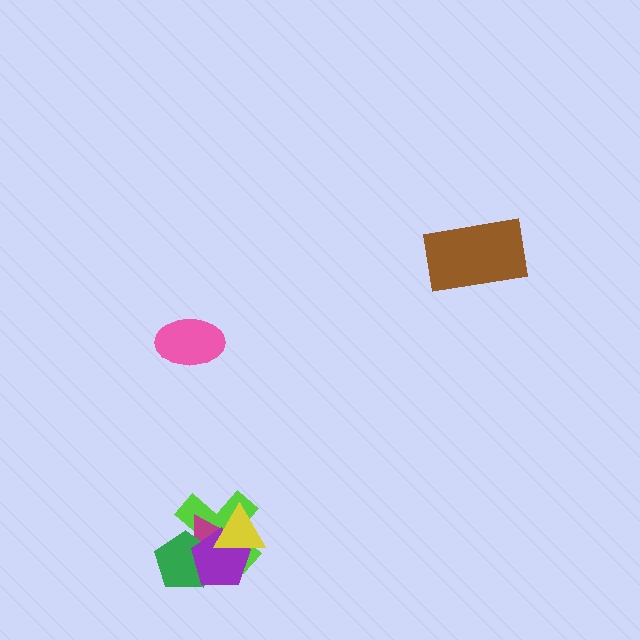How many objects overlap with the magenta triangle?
4 objects overlap with the magenta triangle.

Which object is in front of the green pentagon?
The purple pentagon is in front of the green pentagon.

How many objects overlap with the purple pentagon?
4 objects overlap with the purple pentagon.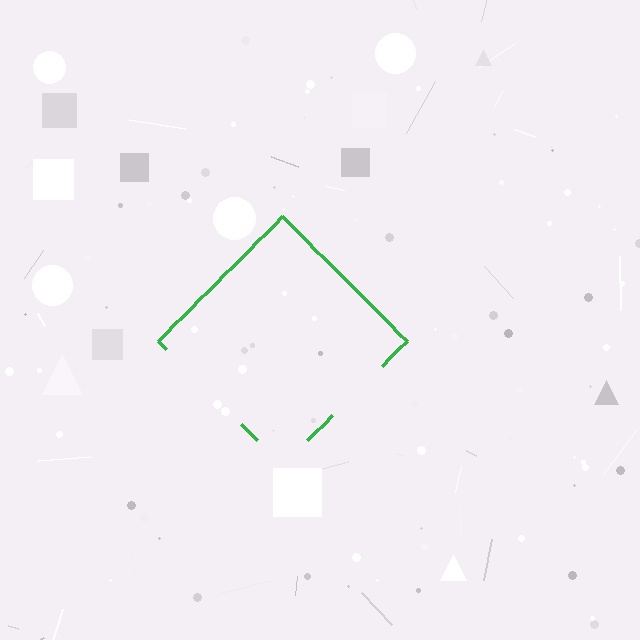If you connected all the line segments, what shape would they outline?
They would outline a diamond.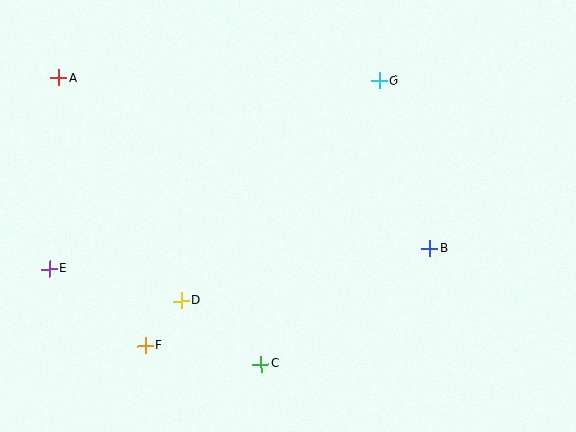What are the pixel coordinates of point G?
Point G is at (379, 81).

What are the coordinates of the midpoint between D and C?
The midpoint between D and C is at (221, 332).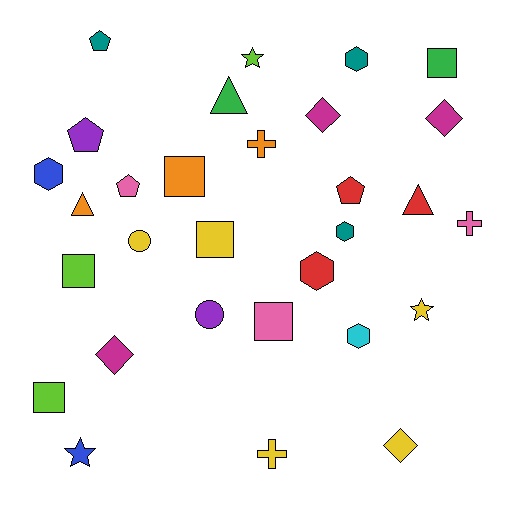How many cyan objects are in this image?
There is 1 cyan object.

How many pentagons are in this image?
There are 4 pentagons.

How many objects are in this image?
There are 30 objects.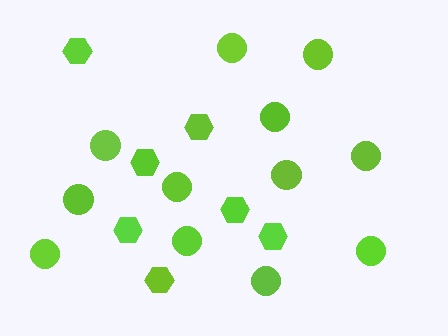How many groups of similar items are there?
There are 2 groups: one group of circles (12) and one group of hexagons (7).